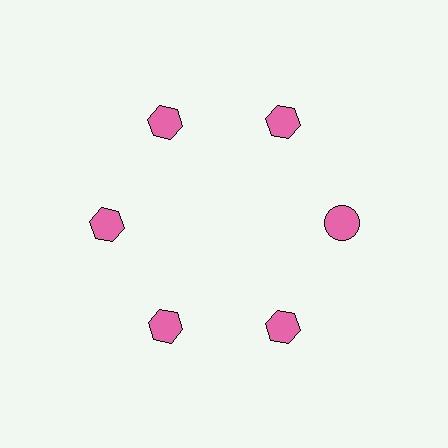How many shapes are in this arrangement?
There are 6 shapes arranged in a ring pattern.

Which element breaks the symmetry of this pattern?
The pink circle at roughly the 3 o'clock position breaks the symmetry. All other shapes are pink hexagons.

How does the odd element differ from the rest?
It has a different shape: circle instead of hexagon.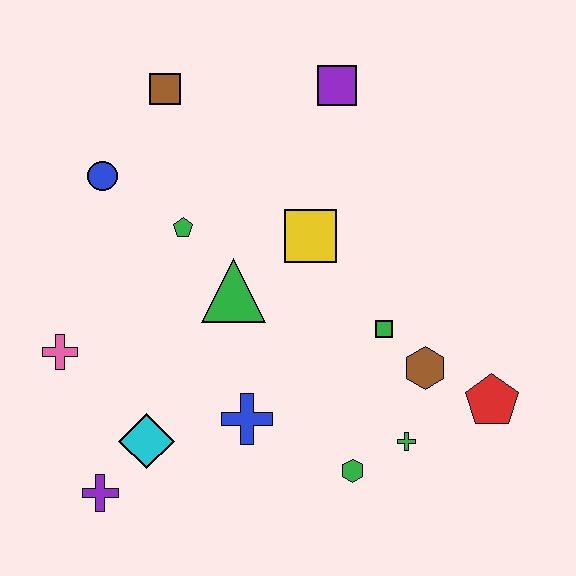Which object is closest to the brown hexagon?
The green square is closest to the brown hexagon.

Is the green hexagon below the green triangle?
Yes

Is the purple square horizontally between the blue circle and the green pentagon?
No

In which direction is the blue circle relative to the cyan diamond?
The blue circle is above the cyan diamond.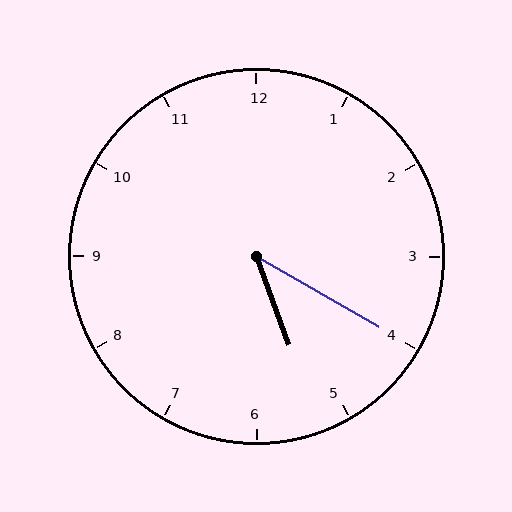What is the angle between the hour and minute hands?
Approximately 40 degrees.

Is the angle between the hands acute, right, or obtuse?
It is acute.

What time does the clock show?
5:20.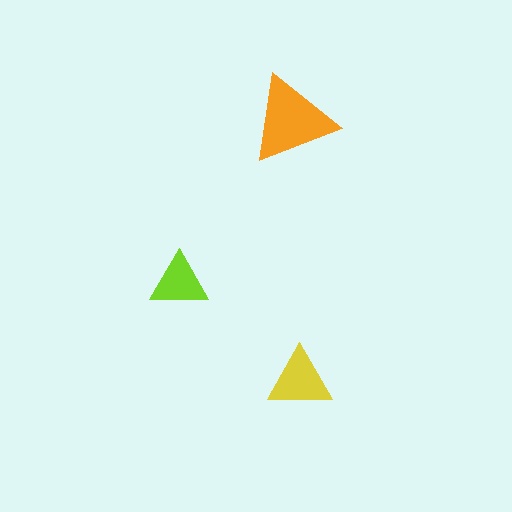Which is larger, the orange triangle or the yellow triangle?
The orange one.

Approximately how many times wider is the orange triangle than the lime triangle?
About 1.5 times wider.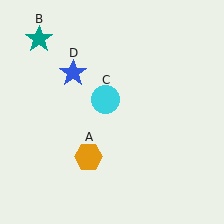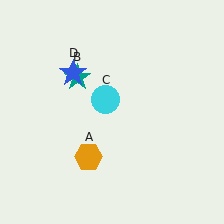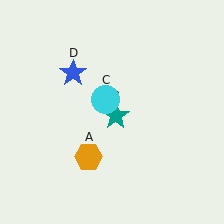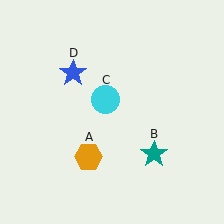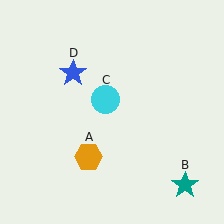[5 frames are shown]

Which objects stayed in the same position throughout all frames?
Orange hexagon (object A) and cyan circle (object C) and blue star (object D) remained stationary.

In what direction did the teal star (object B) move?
The teal star (object B) moved down and to the right.